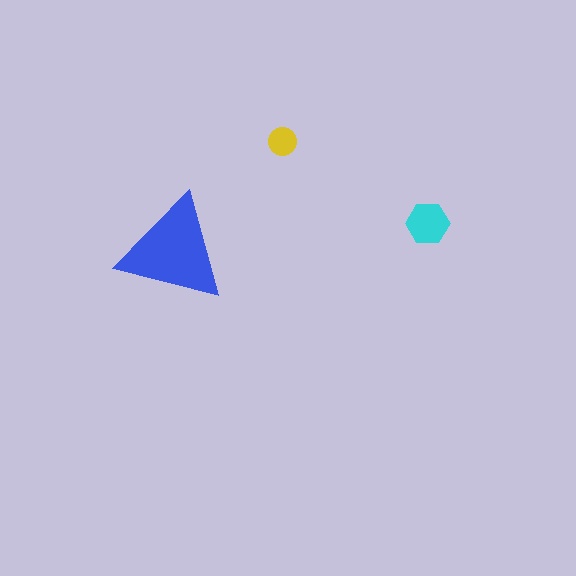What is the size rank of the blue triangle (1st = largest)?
1st.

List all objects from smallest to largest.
The yellow circle, the cyan hexagon, the blue triangle.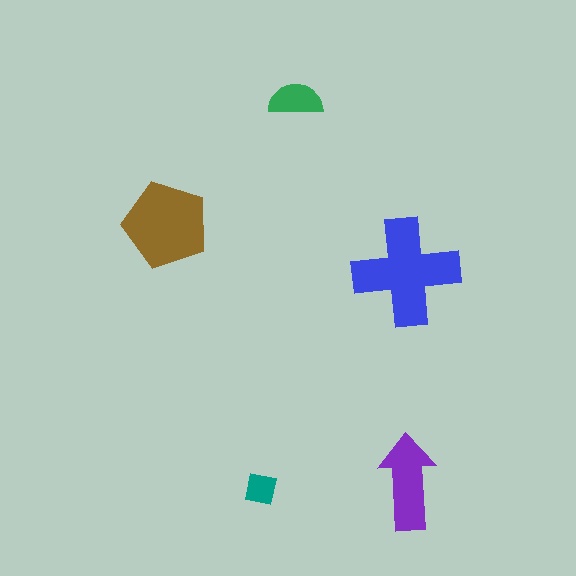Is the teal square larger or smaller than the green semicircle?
Smaller.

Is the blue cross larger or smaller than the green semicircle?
Larger.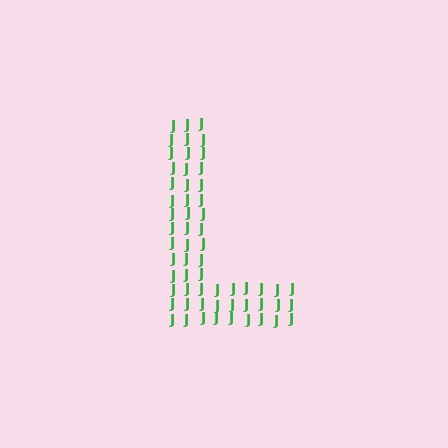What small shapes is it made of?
It is made of small letter J's.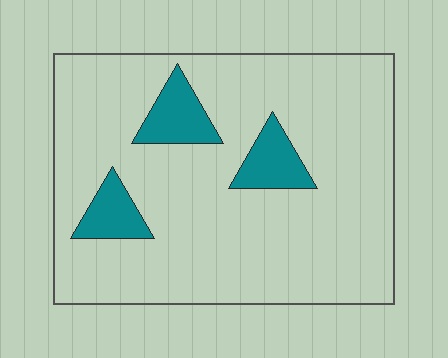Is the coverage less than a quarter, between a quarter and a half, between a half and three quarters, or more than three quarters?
Less than a quarter.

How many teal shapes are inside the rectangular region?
3.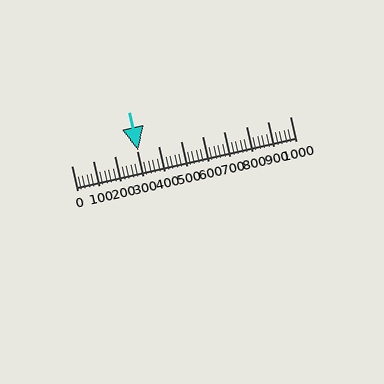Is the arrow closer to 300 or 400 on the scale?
The arrow is closer to 300.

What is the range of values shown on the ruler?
The ruler shows values from 0 to 1000.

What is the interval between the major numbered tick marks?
The major tick marks are spaced 100 units apart.